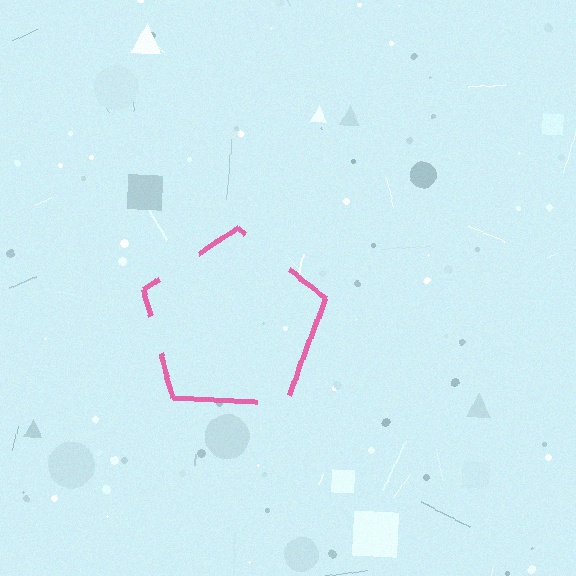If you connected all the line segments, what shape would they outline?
They would outline a pentagon.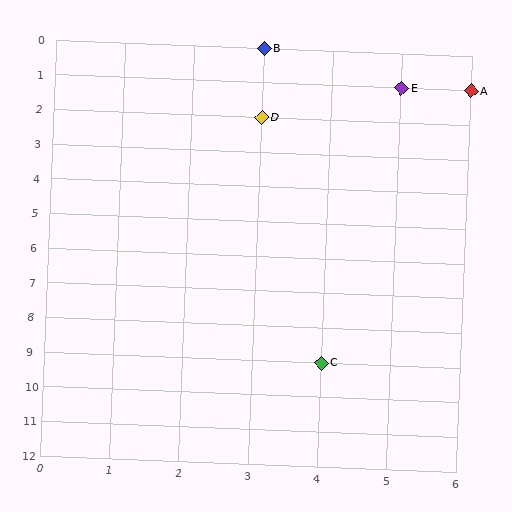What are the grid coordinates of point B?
Point B is at grid coordinates (3, 0).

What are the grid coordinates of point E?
Point E is at grid coordinates (5, 1).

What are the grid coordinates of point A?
Point A is at grid coordinates (6, 1).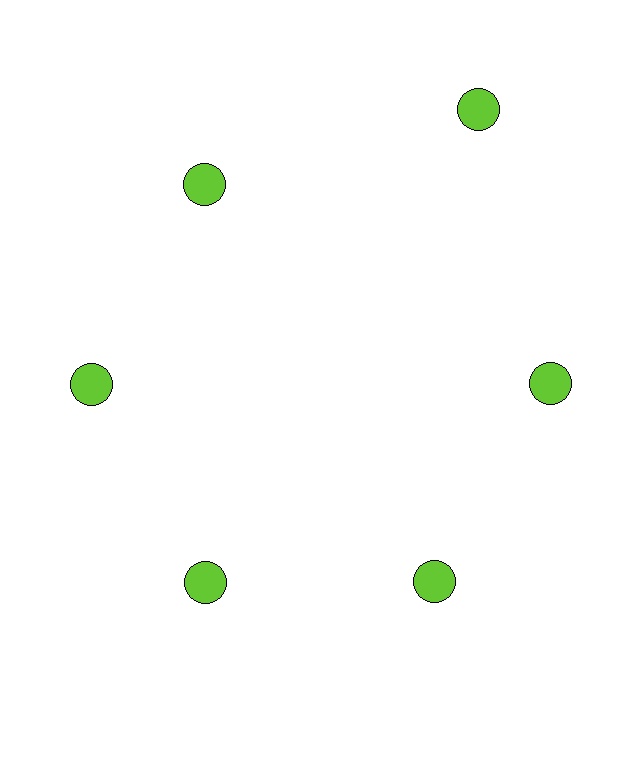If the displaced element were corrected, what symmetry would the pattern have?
It would have 6-fold rotational symmetry — the pattern would map onto itself every 60 degrees.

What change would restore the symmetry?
The symmetry would be restored by moving it inward, back onto the ring so that all 6 circles sit at equal angles and equal distance from the center.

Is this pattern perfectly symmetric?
No. The 6 lime circles are arranged in a ring, but one element near the 1 o'clock position is pushed outward from the center, breaking the 6-fold rotational symmetry.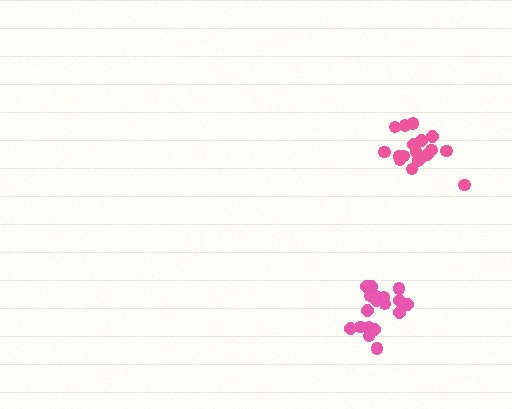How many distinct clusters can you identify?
There are 2 distinct clusters.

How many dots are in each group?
Group 1: 18 dots, Group 2: 18 dots (36 total).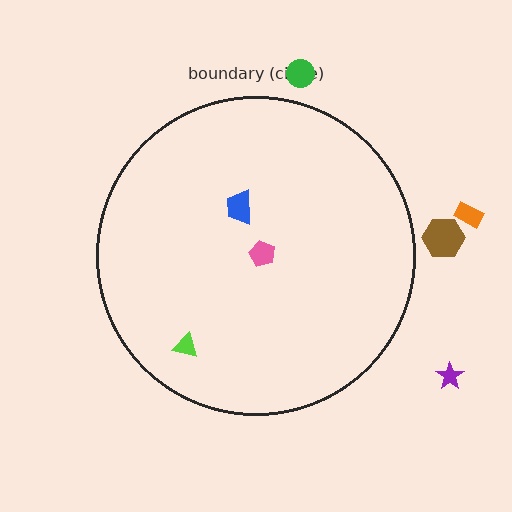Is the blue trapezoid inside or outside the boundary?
Inside.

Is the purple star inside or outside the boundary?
Outside.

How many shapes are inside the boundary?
3 inside, 4 outside.